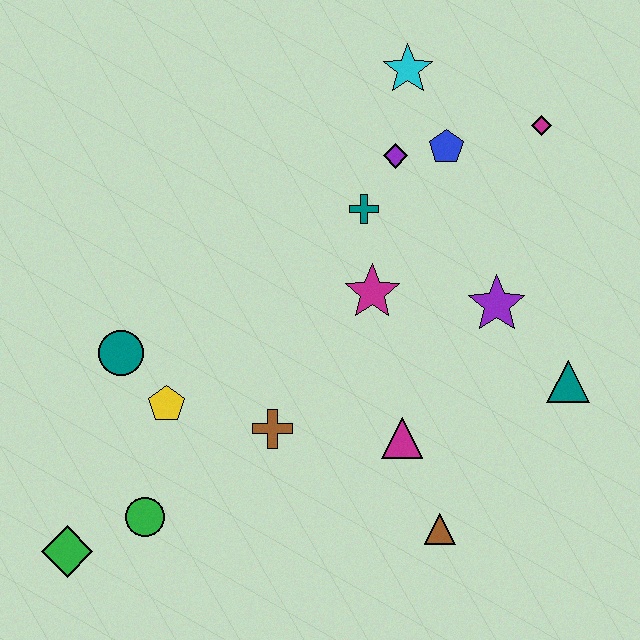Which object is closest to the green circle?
The green diamond is closest to the green circle.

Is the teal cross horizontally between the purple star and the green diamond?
Yes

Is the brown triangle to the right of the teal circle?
Yes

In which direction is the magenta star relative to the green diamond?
The magenta star is to the right of the green diamond.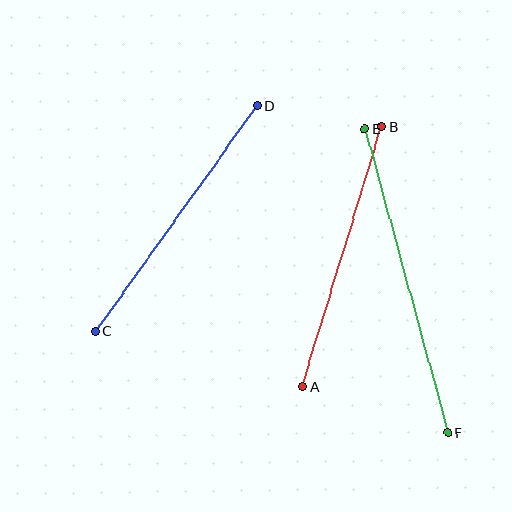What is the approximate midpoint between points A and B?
The midpoint is at approximately (342, 257) pixels.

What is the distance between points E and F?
The distance is approximately 315 pixels.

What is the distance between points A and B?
The distance is approximately 272 pixels.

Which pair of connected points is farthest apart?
Points E and F are farthest apart.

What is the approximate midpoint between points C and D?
The midpoint is at approximately (176, 219) pixels.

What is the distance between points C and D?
The distance is approximately 278 pixels.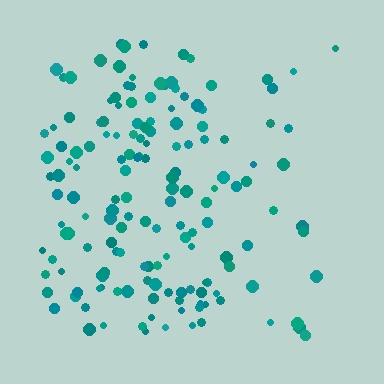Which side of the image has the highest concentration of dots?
The left.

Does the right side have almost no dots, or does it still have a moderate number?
Still a moderate number, just noticeably fewer than the left.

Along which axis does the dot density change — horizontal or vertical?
Horizontal.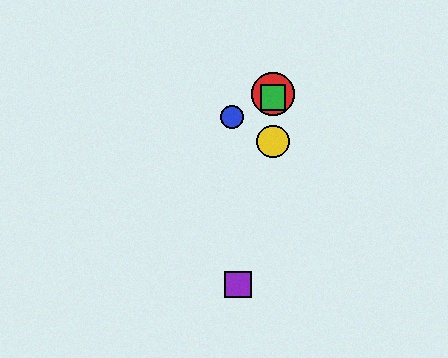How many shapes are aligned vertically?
3 shapes (the red circle, the green square, the yellow circle) are aligned vertically.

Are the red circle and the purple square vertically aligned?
No, the red circle is at x≈273 and the purple square is at x≈238.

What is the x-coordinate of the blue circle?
The blue circle is at x≈232.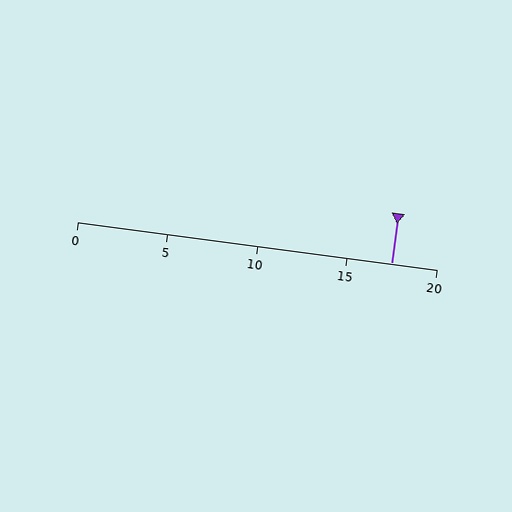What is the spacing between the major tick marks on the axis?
The major ticks are spaced 5 apart.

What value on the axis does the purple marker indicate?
The marker indicates approximately 17.5.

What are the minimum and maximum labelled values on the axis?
The axis runs from 0 to 20.